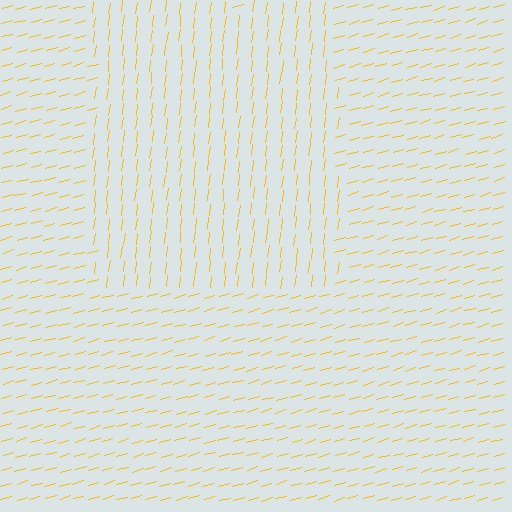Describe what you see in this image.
The image is filled with small yellow line segments. A rectangle region in the image has lines oriented differently from the surrounding lines, creating a visible texture boundary.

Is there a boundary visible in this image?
Yes, there is a texture boundary formed by a change in line orientation.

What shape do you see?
I see a rectangle.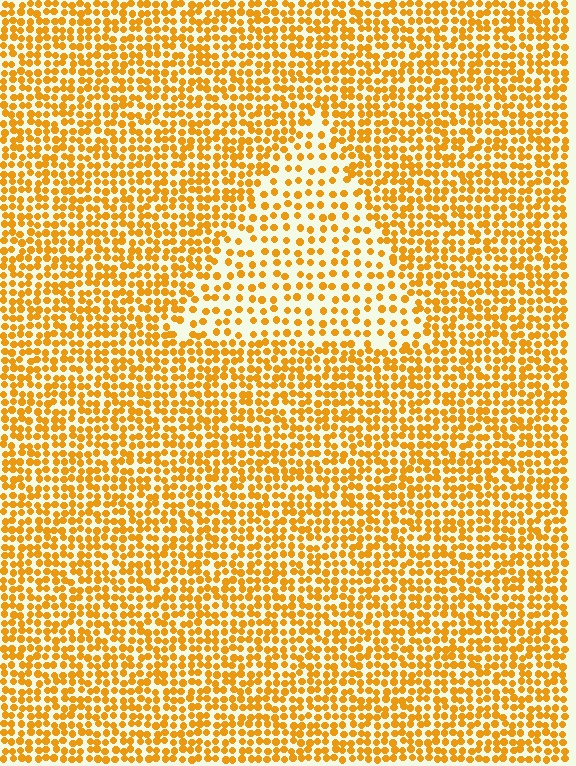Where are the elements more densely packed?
The elements are more densely packed outside the triangle boundary.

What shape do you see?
I see a triangle.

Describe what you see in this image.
The image contains small orange elements arranged at two different densities. A triangle-shaped region is visible where the elements are less densely packed than the surrounding area.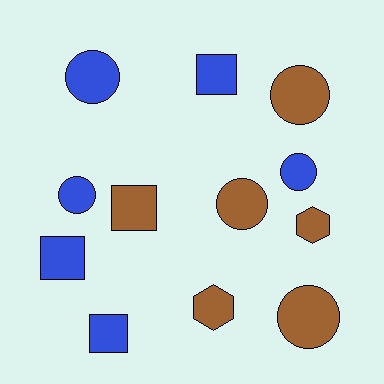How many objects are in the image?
There are 12 objects.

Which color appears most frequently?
Brown, with 6 objects.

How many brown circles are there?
There are 3 brown circles.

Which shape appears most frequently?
Circle, with 6 objects.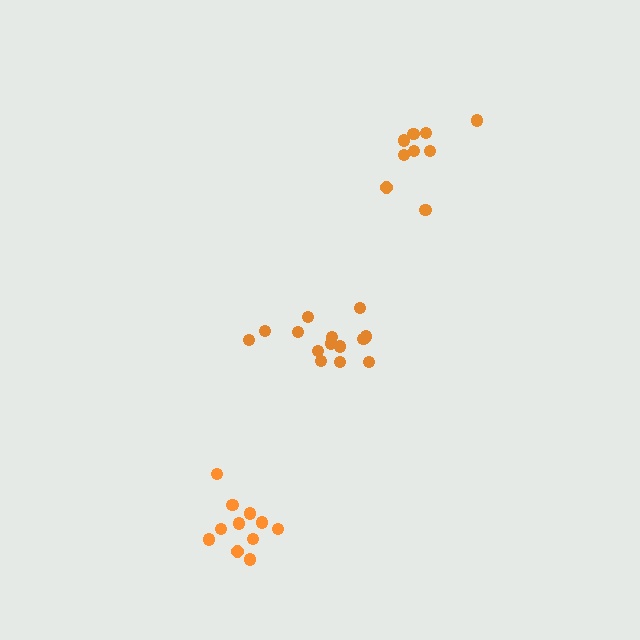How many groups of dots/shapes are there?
There are 3 groups.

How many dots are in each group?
Group 1: 14 dots, Group 2: 9 dots, Group 3: 11 dots (34 total).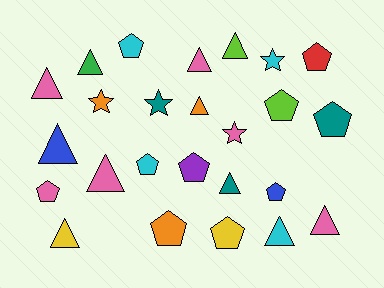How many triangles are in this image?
There are 11 triangles.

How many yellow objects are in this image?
There are 2 yellow objects.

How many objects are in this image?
There are 25 objects.